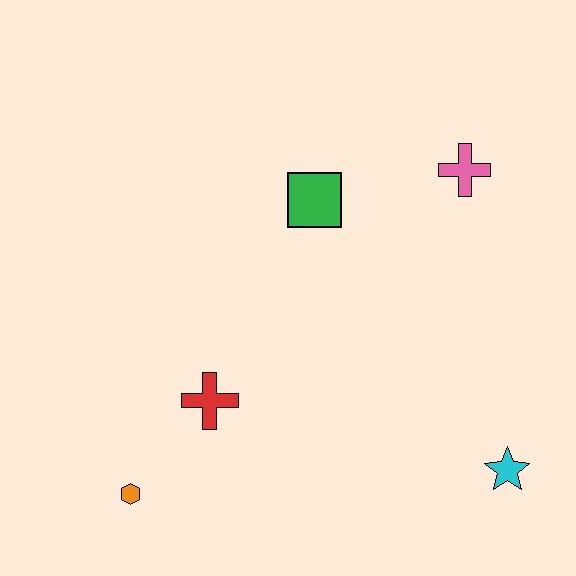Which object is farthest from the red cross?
The pink cross is farthest from the red cross.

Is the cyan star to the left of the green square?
No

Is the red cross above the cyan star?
Yes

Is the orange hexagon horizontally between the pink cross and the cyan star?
No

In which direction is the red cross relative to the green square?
The red cross is below the green square.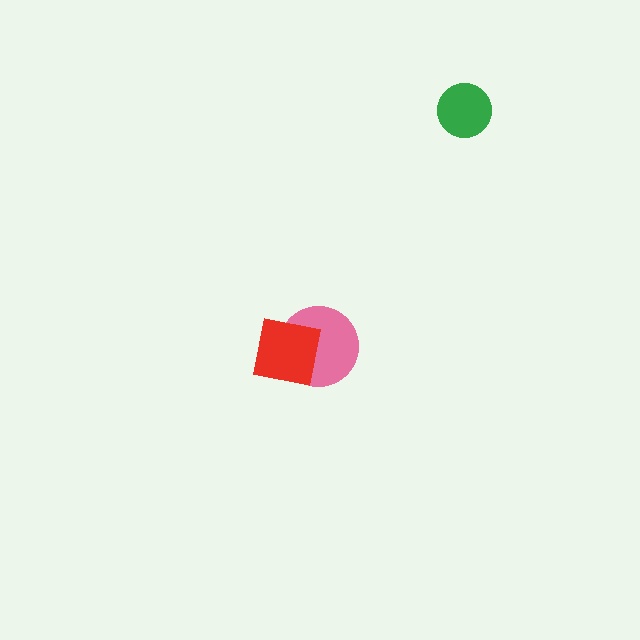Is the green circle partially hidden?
No, no other shape covers it.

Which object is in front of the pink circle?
The red square is in front of the pink circle.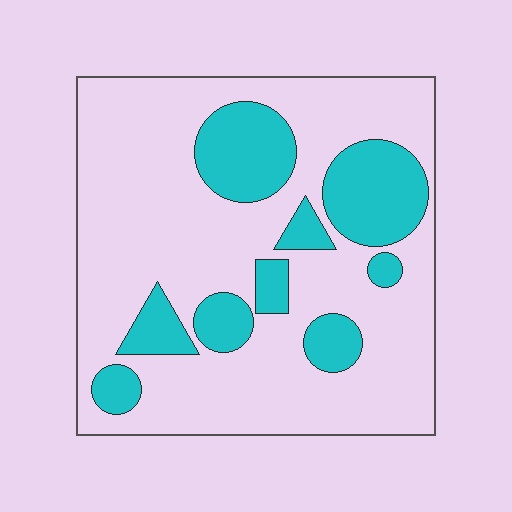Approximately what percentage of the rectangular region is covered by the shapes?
Approximately 25%.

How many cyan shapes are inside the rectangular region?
9.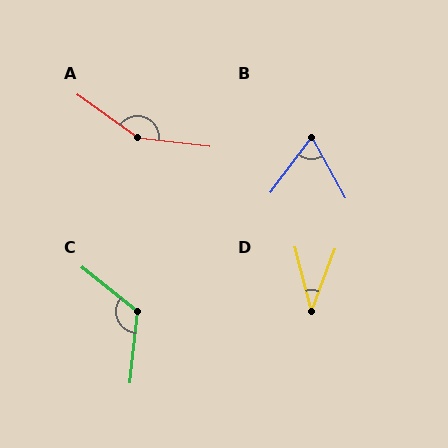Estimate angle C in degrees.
Approximately 123 degrees.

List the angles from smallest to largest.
D (35°), B (66°), C (123°), A (151°).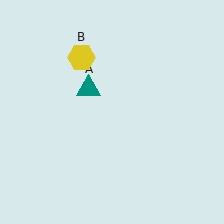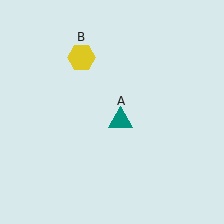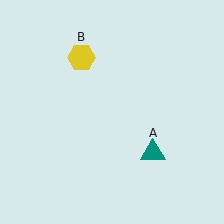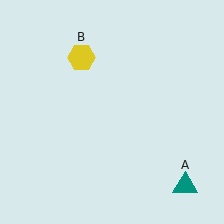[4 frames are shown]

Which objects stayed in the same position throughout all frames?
Yellow hexagon (object B) remained stationary.